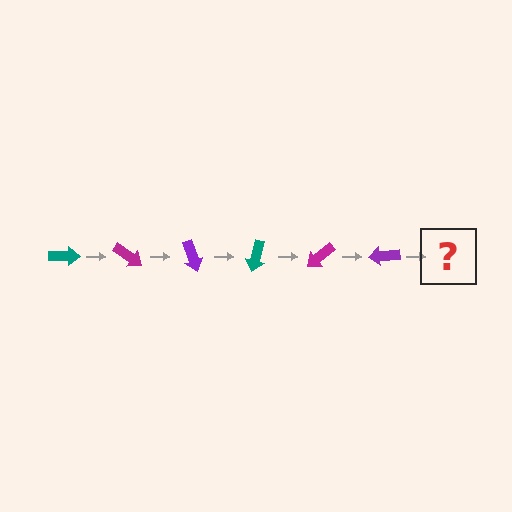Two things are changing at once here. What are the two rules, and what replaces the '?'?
The two rules are that it rotates 35 degrees each step and the color cycles through teal, magenta, and purple. The '?' should be a teal arrow, rotated 210 degrees from the start.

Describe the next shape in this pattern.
It should be a teal arrow, rotated 210 degrees from the start.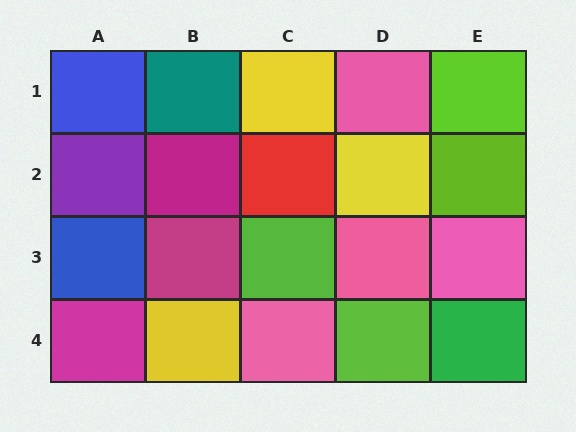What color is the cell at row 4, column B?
Yellow.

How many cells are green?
1 cell is green.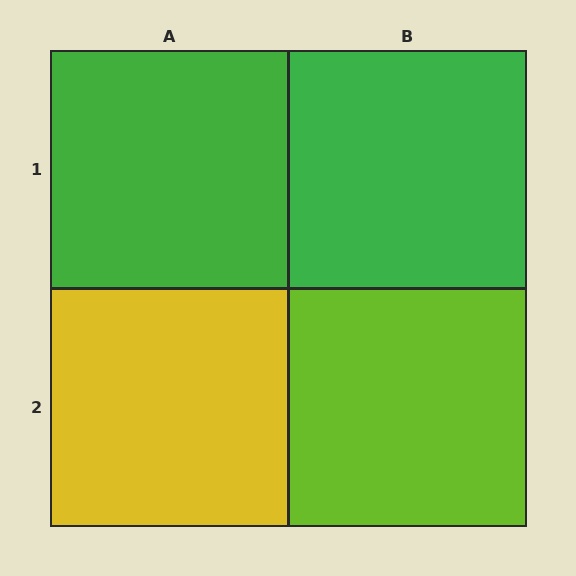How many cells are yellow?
1 cell is yellow.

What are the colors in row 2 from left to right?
Yellow, lime.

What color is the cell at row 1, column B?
Green.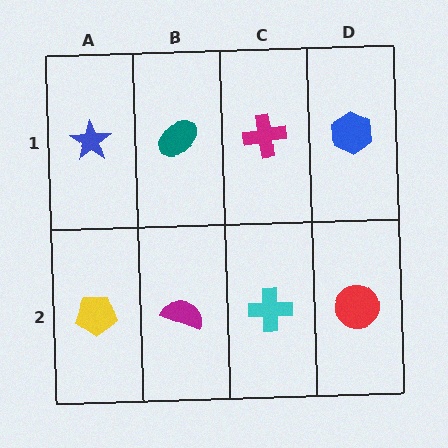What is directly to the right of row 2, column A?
A magenta semicircle.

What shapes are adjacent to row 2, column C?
A magenta cross (row 1, column C), a magenta semicircle (row 2, column B), a red circle (row 2, column D).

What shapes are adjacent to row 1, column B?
A magenta semicircle (row 2, column B), a blue star (row 1, column A), a magenta cross (row 1, column C).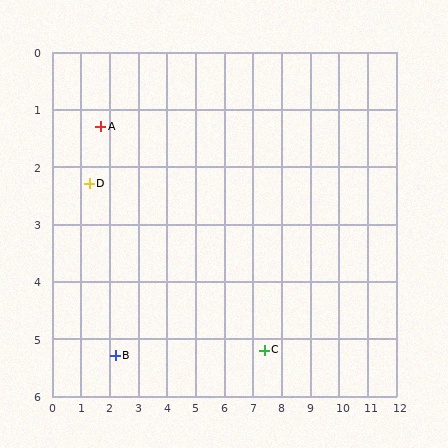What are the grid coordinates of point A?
Point A is at approximately (1.7, 1.3).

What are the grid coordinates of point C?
Point C is at approximately (7.4, 5.2).